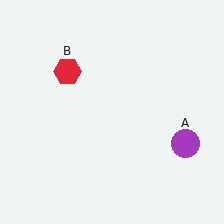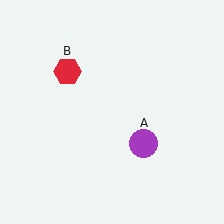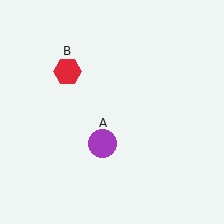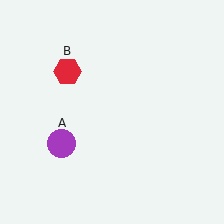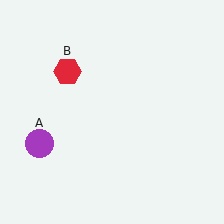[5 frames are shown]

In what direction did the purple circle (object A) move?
The purple circle (object A) moved left.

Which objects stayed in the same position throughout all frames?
Red hexagon (object B) remained stationary.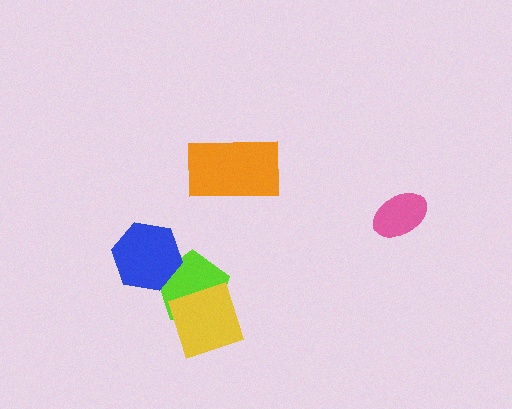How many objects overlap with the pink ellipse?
0 objects overlap with the pink ellipse.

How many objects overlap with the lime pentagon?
2 objects overlap with the lime pentagon.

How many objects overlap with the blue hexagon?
1 object overlaps with the blue hexagon.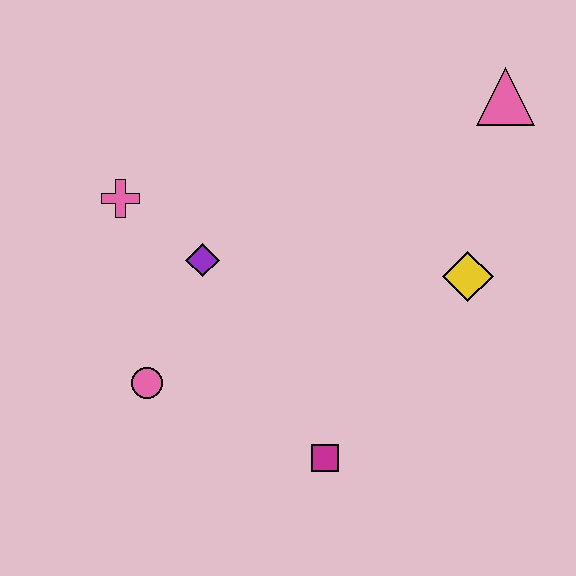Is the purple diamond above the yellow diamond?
Yes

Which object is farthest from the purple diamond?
The pink triangle is farthest from the purple diamond.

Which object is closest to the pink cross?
The purple diamond is closest to the pink cross.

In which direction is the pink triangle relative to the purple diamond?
The pink triangle is to the right of the purple diamond.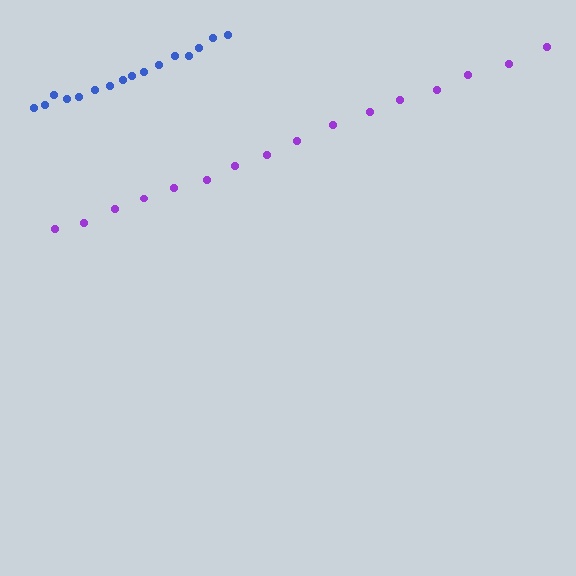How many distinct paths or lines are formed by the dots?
There are 2 distinct paths.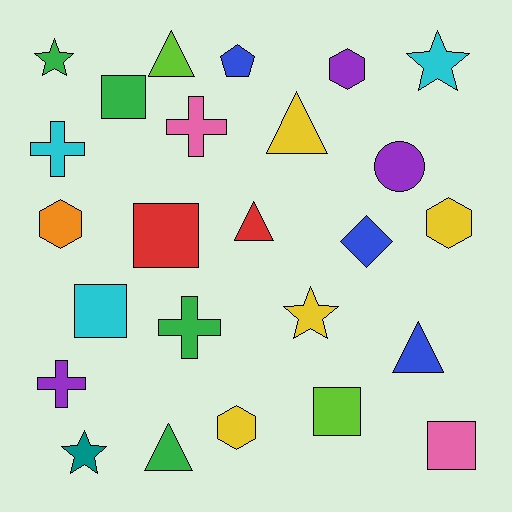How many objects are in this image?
There are 25 objects.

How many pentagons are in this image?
There is 1 pentagon.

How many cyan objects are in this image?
There are 3 cyan objects.